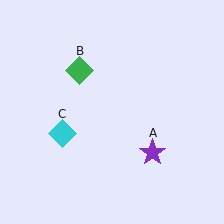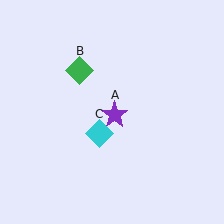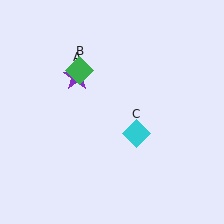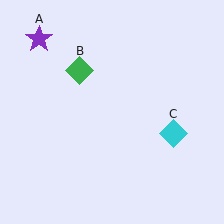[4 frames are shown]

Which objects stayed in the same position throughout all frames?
Green diamond (object B) remained stationary.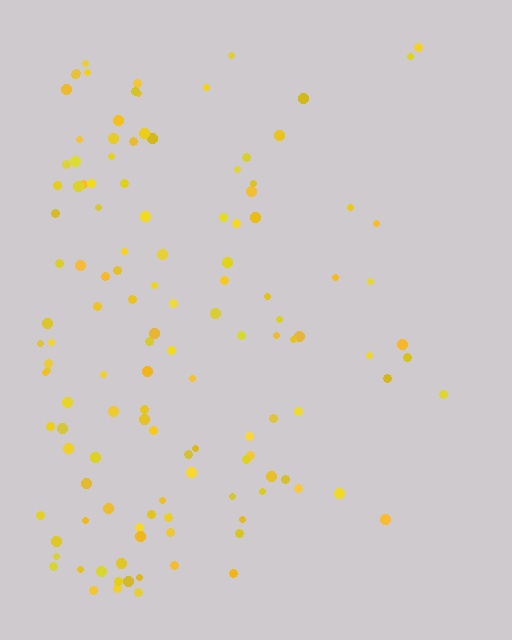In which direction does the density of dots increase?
From right to left, with the left side densest.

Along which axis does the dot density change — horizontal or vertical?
Horizontal.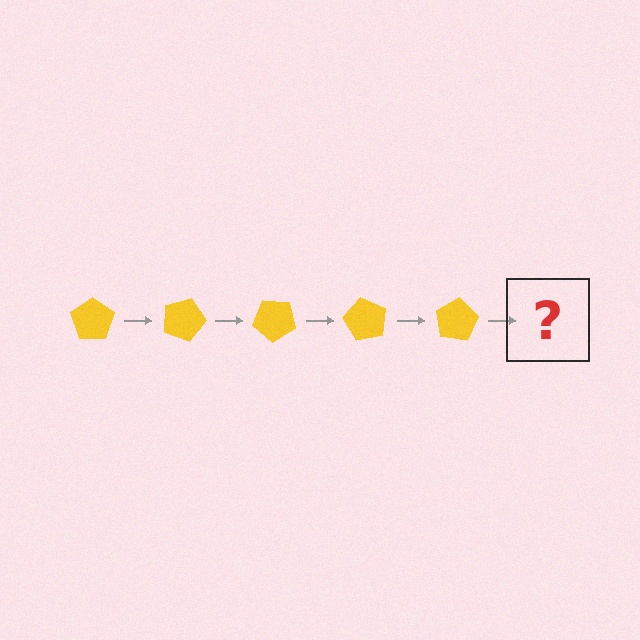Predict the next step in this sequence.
The next step is a yellow pentagon rotated 100 degrees.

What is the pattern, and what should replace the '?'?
The pattern is that the pentagon rotates 20 degrees each step. The '?' should be a yellow pentagon rotated 100 degrees.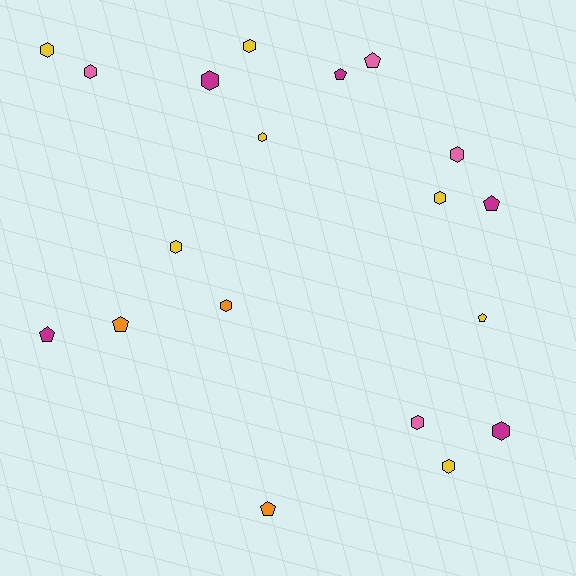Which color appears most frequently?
Yellow, with 7 objects.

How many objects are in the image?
There are 19 objects.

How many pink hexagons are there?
There are 3 pink hexagons.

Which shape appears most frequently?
Hexagon, with 12 objects.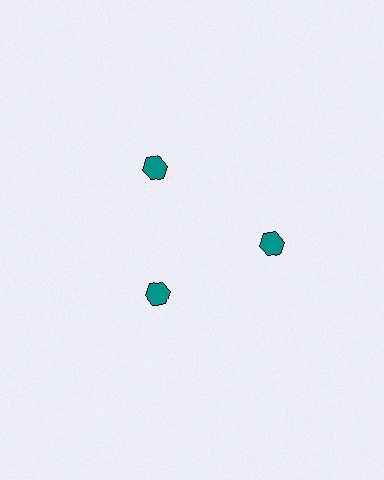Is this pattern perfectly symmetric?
No. The 3 teal hexagons are arranged in a ring, but one element near the 7 o'clock position is pulled inward toward the center, breaking the 3-fold rotational symmetry.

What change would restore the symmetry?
The symmetry would be restored by moving it outward, back onto the ring so that all 3 hexagons sit at equal angles and equal distance from the center.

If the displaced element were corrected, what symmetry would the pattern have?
It would have 3-fold rotational symmetry — the pattern would map onto itself every 120 degrees.